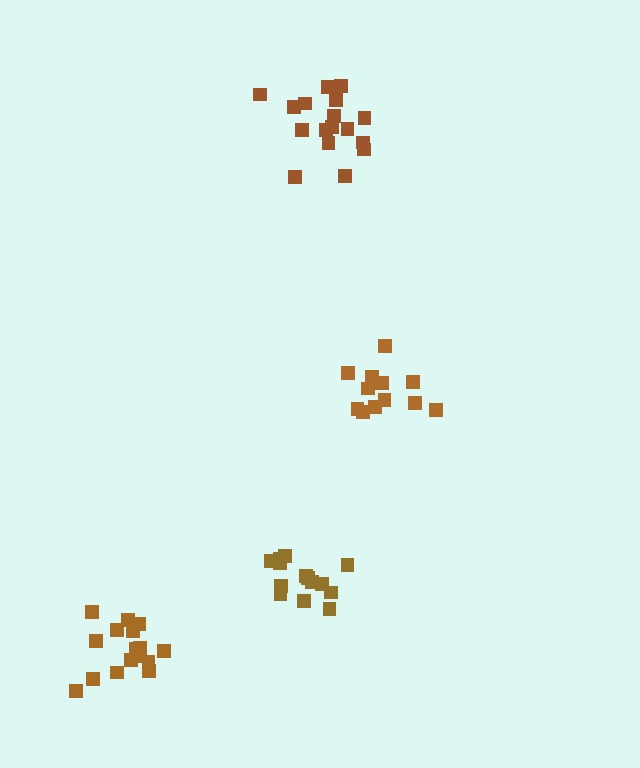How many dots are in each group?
Group 1: 12 dots, Group 2: 17 dots, Group 3: 16 dots, Group 4: 14 dots (59 total).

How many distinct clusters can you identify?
There are 4 distinct clusters.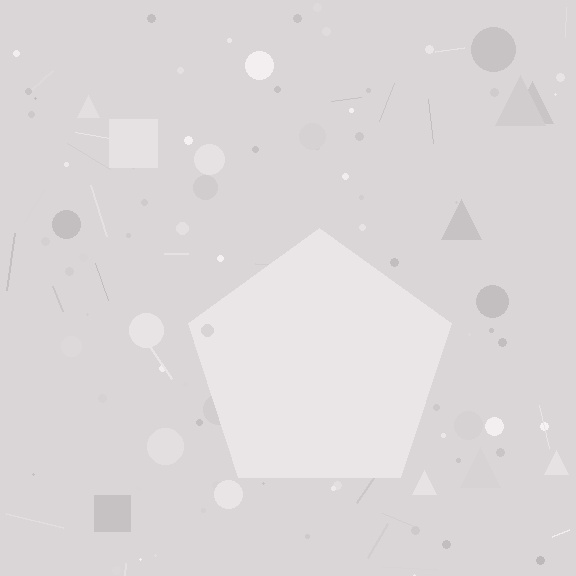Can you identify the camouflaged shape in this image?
The camouflaged shape is a pentagon.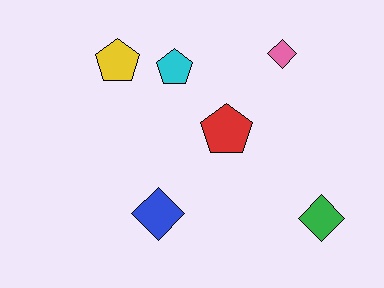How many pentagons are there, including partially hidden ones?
There are 3 pentagons.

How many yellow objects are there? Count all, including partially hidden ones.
There is 1 yellow object.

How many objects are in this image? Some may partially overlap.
There are 6 objects.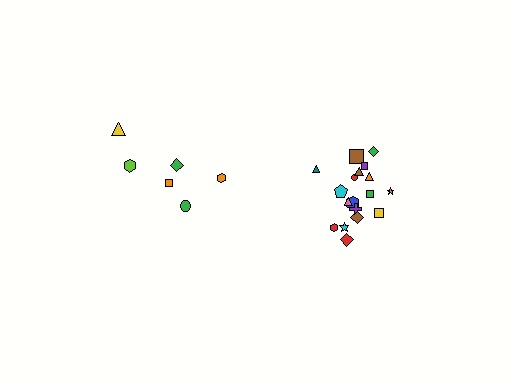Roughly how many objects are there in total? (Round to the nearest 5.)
Roughly 25 objects in total.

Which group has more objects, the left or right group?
The right group.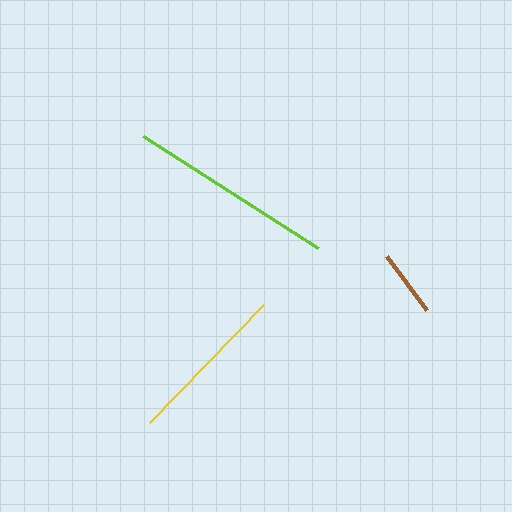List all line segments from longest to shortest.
From longest to shortest: lime, yellow, brown.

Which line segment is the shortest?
The brown line is the shortest at approximately 68 pixels.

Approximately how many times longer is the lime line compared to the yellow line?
The lime line is approximately 1.3 times the length of the yellow line.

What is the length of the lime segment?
The lime segment is approximately 208 pixels long.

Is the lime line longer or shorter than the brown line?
The lime line is longer than the brown line.